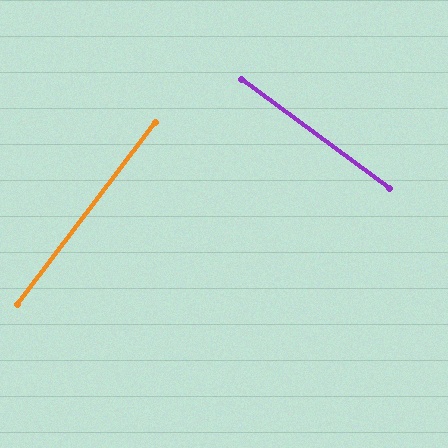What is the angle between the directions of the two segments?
Approximately 89 degrees.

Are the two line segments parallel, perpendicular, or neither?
Perpendicular — they meet at approximately 89°.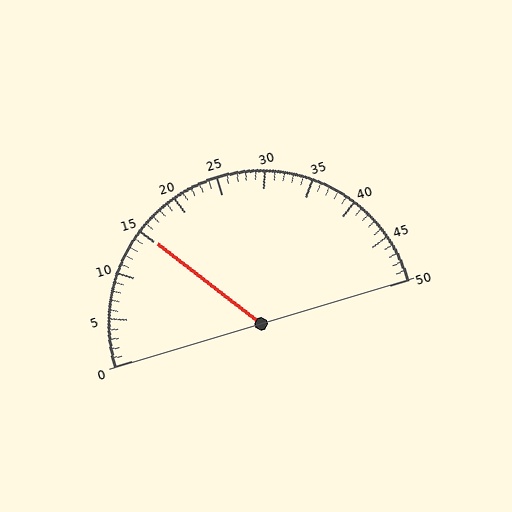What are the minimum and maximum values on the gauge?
The gauge ranges from 0 to 50.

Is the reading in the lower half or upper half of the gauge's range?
The reading is in the lower half of the range (0 to 50).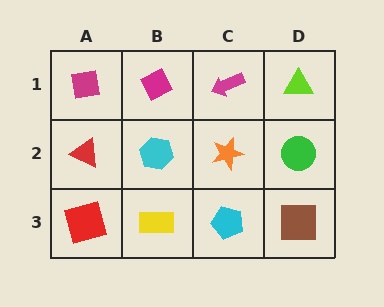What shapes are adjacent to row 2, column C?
A magenta arrow (row 1, column C), a cyan pentagon (row 3, column C), a cyan hexagon (row 2, column B), a green circle (row 2, column D).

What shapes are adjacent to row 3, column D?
A green circle (row 2, column D), a cyan pentagon (row 3, column C).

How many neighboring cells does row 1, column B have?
3.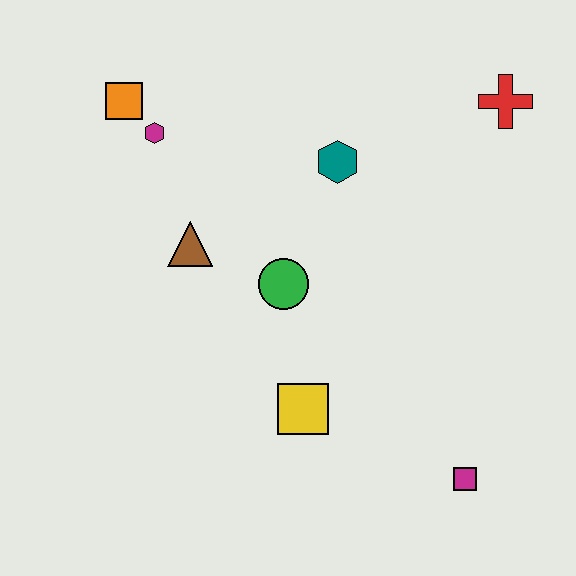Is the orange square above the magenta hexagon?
Yes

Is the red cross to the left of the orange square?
No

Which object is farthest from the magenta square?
The orange square is farthest from the magenta square.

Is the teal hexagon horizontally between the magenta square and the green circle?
Yes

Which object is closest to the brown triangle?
The green circle is closest to the brown triangle.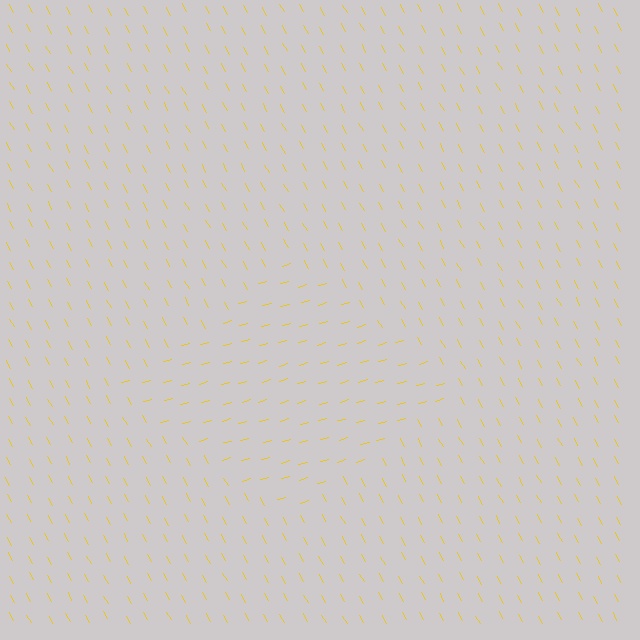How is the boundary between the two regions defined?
The boundary is defined purely by a change in line orientation (approximately 77 degrees difference). All lines are the same color and thickness.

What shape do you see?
I see a diamond.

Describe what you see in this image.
The image is filled with small yellow line segments. A diamond region in the image has lines oriented differently from the surrounding lines, creating a visible texture boundary.